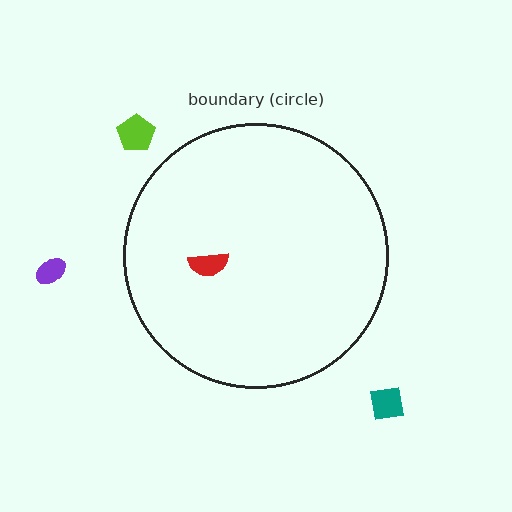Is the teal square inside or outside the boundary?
Outside.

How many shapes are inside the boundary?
1 inside, 3 outside.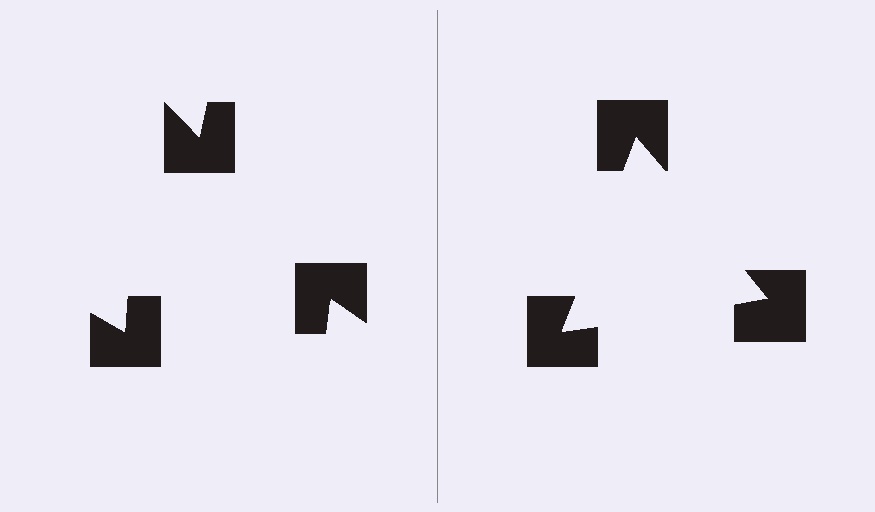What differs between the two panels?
The notched squares are positioned identically on both sides; only the wedge orientations differ. On the right they align to a triangle; on the left they are misaligned.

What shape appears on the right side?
An illusory triangle.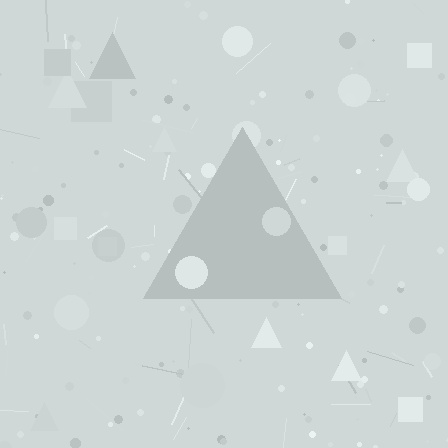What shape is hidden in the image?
A triangle is hidden in the image.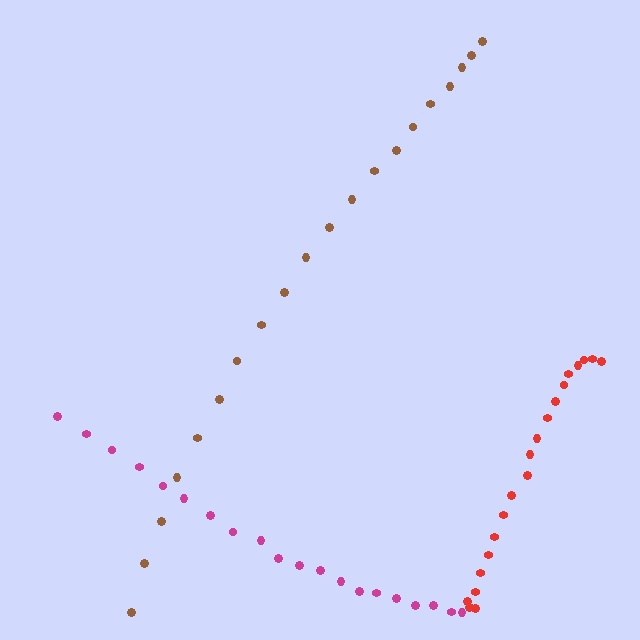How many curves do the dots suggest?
There are 3 distinct paths.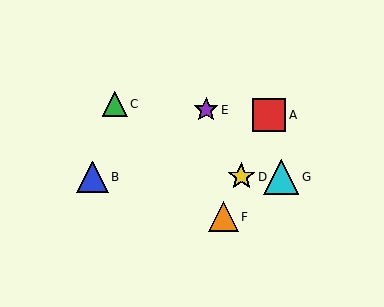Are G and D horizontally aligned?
Yes, both are at y≈177.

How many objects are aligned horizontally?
3 objects (B, D, G) are aligned horizontally.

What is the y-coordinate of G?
Object G is at y≈177.